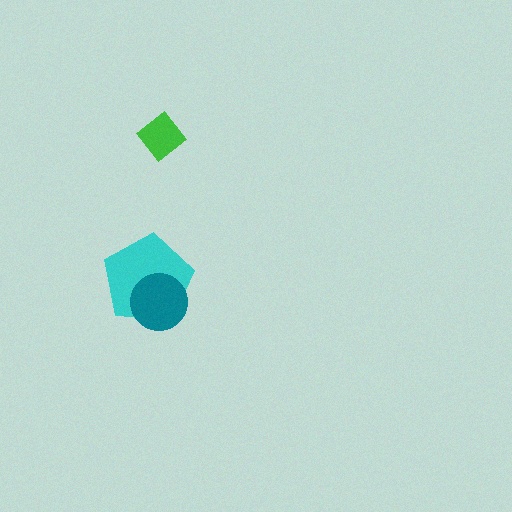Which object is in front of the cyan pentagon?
The teal circle is in front of the cyan pentagon.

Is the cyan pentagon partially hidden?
Yes, it is partially covered by another shape.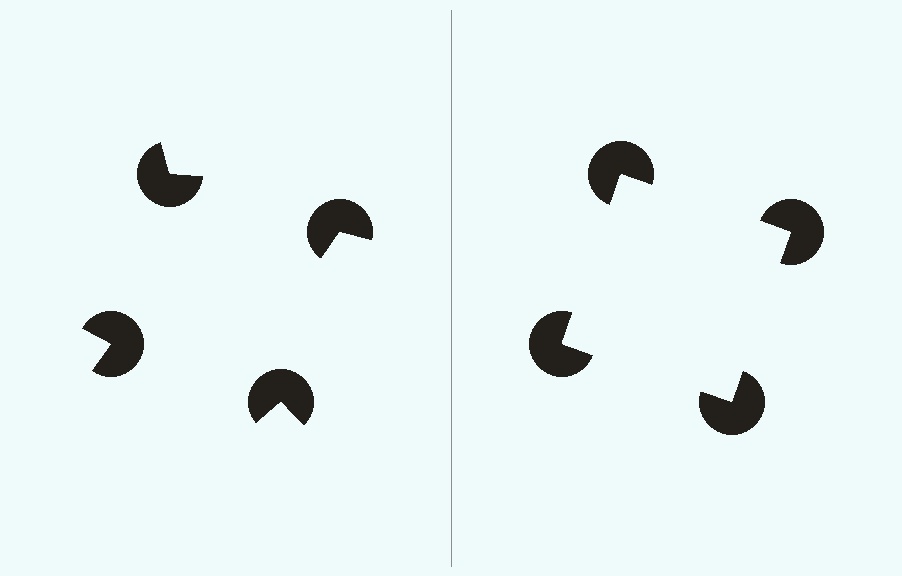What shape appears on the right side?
An illusory square.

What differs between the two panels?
The pac-man discs are positioned identically on both sides; only the wedge orientations differ. On the right they align to a square; on the left they are misaligned.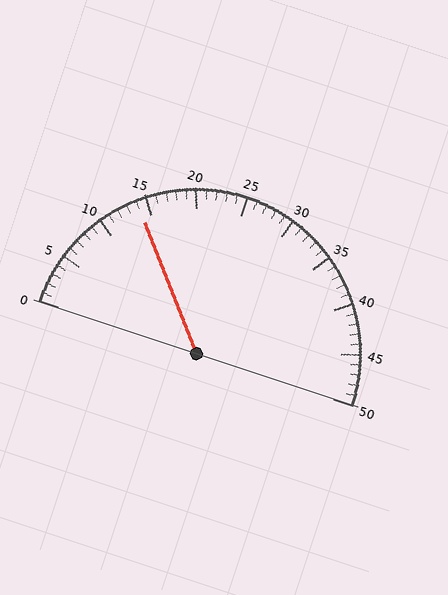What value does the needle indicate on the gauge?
The needle indicates approximately 14.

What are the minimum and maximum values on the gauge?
The gauge ranges from 0 to 50.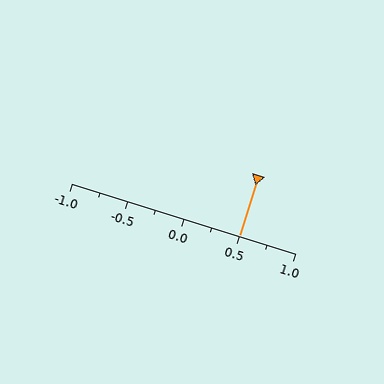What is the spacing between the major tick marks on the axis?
The major ticks are spaced 0.5 apart.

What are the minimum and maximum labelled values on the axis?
The axis runs from -1.0 to 1.0.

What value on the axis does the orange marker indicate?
The marker indicates approximately 0.5.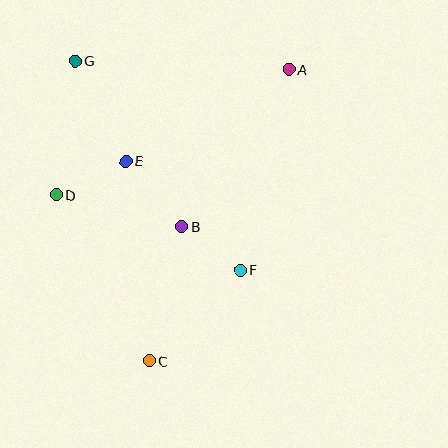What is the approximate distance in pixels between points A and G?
The distance between A and G is approximately 214 pixels.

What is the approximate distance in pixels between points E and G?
The distance between E and G is approximately 112 pixels.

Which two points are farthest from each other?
Points A and C are farthest from each other.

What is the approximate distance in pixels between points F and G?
The distance between F and G is approximately 267 pixels.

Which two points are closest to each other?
Points B and F are closest to each other.